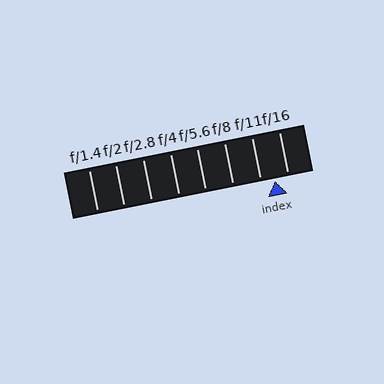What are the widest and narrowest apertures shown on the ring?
The widest aperture shown is f/1.4 and the narrowest is f/16.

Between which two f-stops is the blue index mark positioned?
The index mark is between f/11 and f/16.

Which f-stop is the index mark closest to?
The index mark is closest to f/11.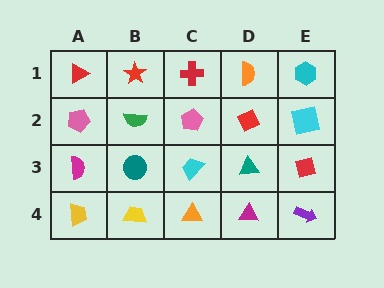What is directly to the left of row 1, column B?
A red triangle.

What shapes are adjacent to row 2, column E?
A cyan hexagon (row 1, column E), a red square (row 3, column E), a red diamond (row 2, column D).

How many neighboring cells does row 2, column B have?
4.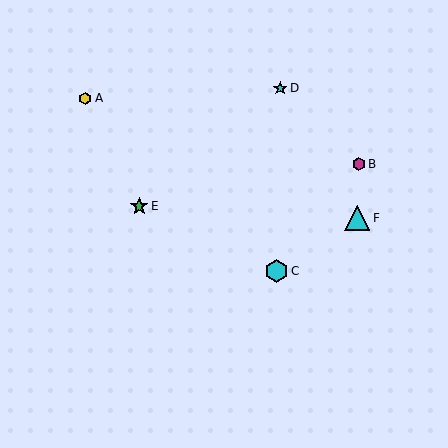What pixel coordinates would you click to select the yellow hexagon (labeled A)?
Click at (85, 98) to select the yellow hexagon A.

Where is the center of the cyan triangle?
The center of the cyan triangle is at (357, 218).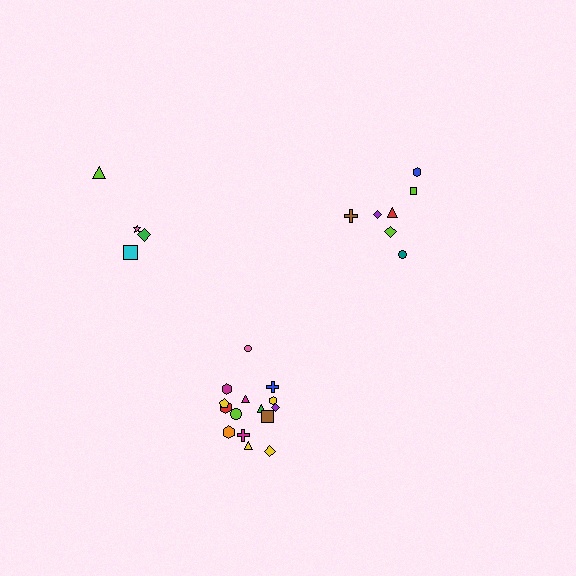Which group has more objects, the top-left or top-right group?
The top-right group.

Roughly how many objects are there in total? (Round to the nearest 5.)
Roughly 25 objects in total.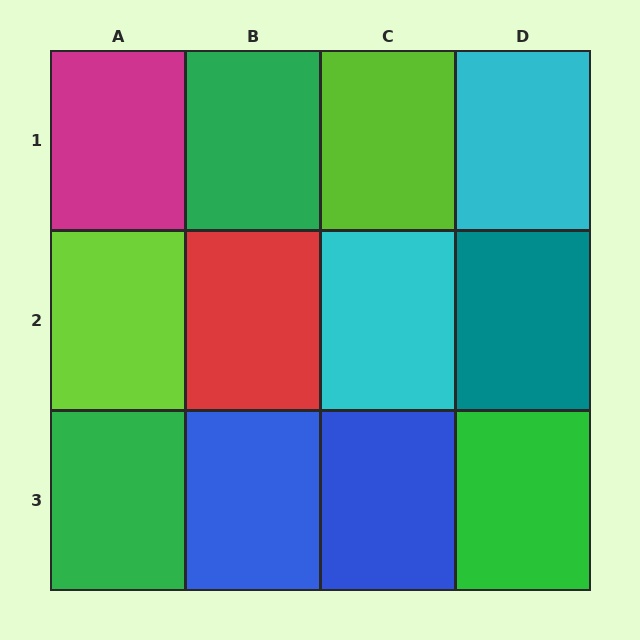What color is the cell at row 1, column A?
Magenta.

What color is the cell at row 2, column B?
Red.